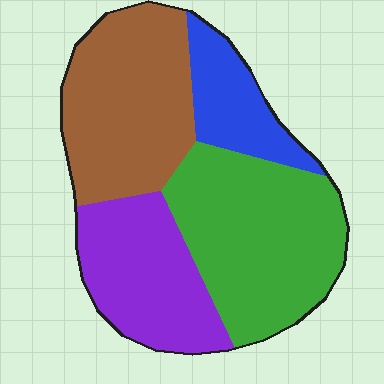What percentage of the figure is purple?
Purple takes up between a sixth and a third of the figure.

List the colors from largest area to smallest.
From largest to smallest: green, brown, purple, blue.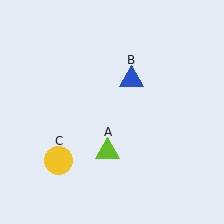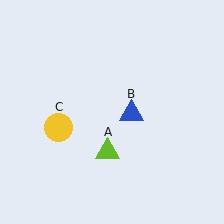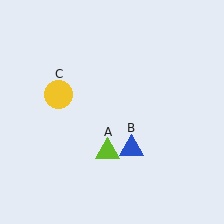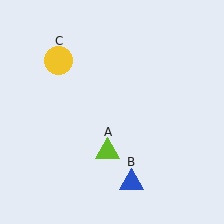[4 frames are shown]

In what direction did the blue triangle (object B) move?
The blue triangle (object B) moved down.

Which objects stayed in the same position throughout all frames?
Lime triangle (object A) remained stationary.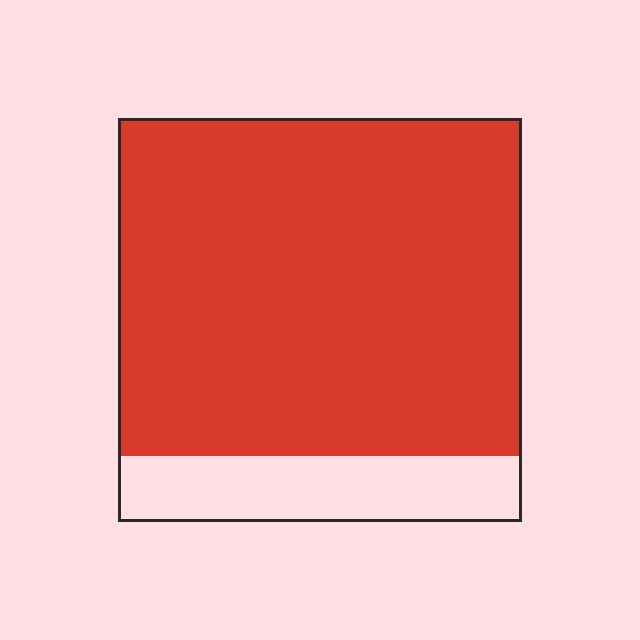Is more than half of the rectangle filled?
Yes.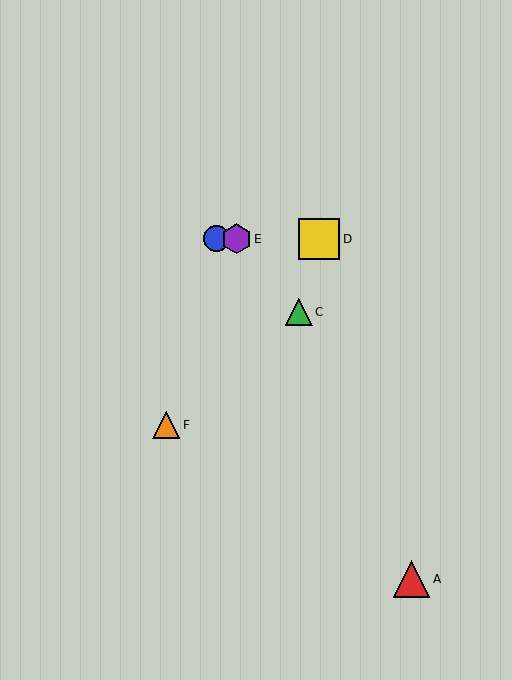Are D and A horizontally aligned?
No, D is at y≈239 and A is at y≈579.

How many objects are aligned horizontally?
3 objects (B, D, E) are aligned horizontally.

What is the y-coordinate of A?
Object A is at y≈579.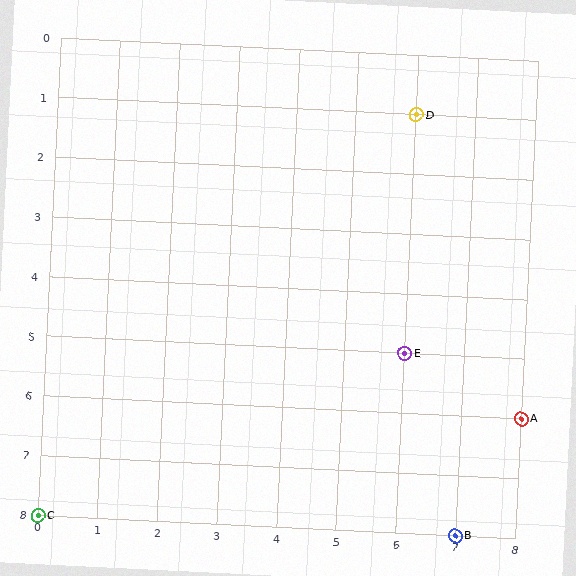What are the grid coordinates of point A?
Point A is at grid coordinates (8, 6).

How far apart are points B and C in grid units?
Points B and C are 7 columns apart.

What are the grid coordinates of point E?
Point E is at grid coordinates (6, 5).